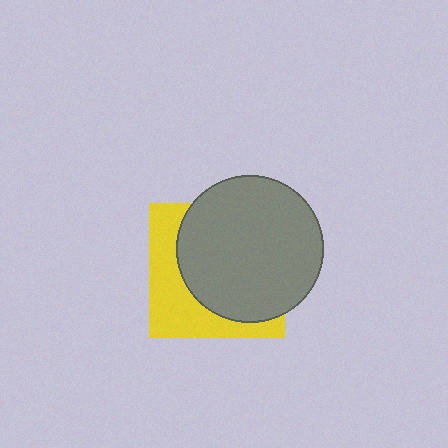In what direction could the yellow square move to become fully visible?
The yellow square could move toward the lower-left. That would shift it out from behind the gray circle entirely.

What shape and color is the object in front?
The object in front is a gray circle.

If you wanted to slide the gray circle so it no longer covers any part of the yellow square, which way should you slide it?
Slide it toward the upper-right — that is the most direct way to separate the two shapes.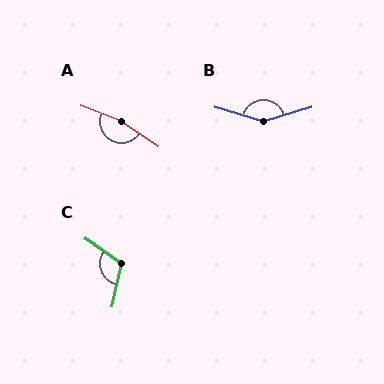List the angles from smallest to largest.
C (113°), B (147°), A (167°).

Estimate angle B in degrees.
Approximately 147 degrees.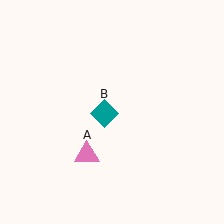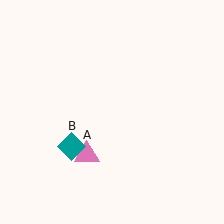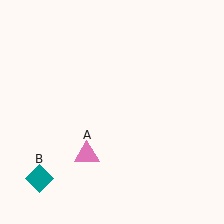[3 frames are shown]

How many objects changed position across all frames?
1 object changed position: teal diamond (object B).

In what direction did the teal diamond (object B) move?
The teal diamond (object B) moved down and to the left.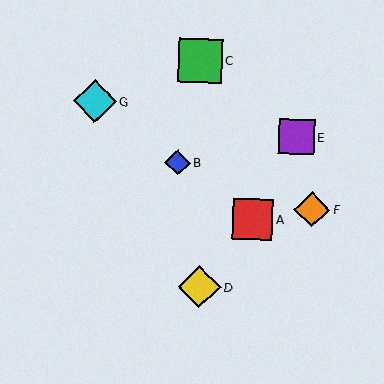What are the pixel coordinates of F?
Object F is at (312, 210).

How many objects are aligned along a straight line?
3 objects (A, B, G) are aligned along a straight line.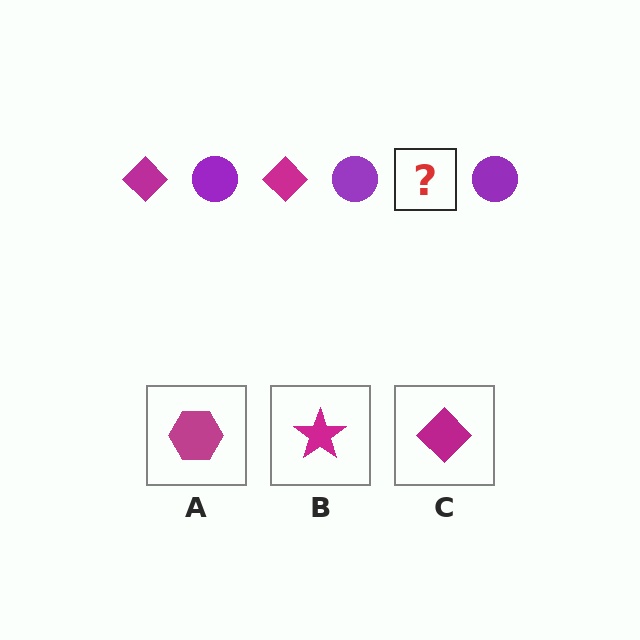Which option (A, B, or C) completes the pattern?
C.